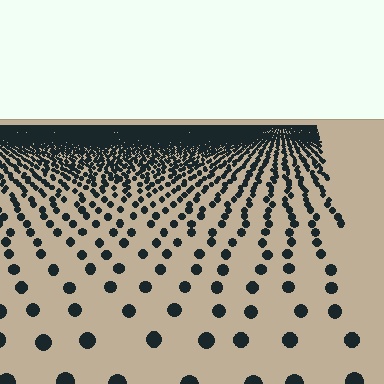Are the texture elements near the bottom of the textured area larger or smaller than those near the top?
Larger. Near the bottom, elements are closer to the viewer and appear at a bigger on-screen size.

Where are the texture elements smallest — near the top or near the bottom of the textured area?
Near the top.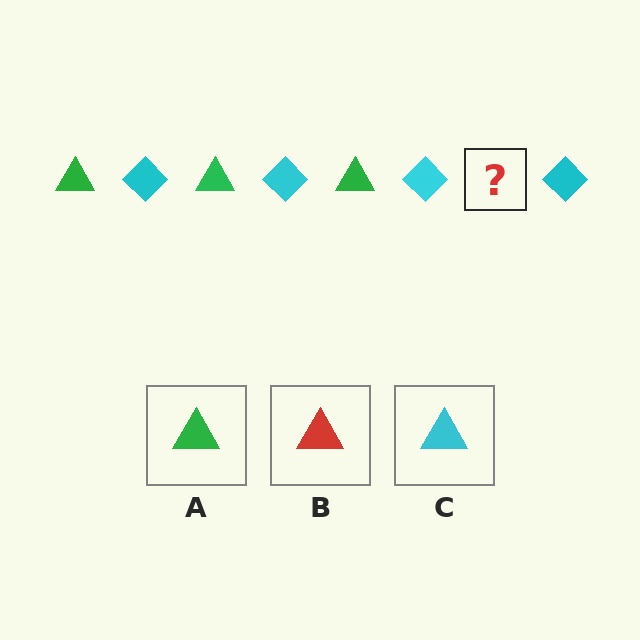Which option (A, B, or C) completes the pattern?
A.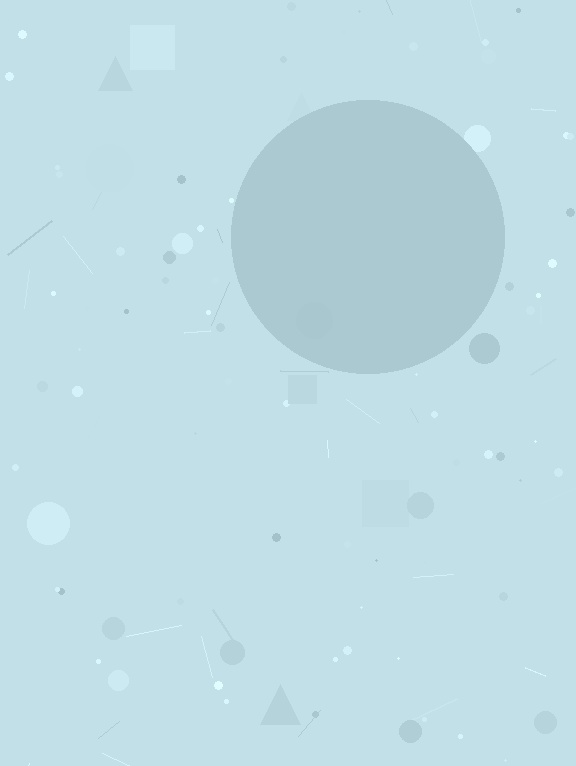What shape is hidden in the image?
A circle is hidden in the image.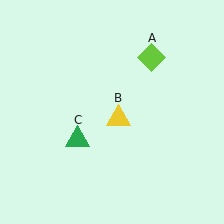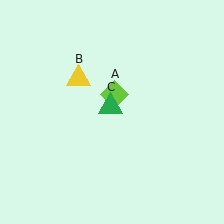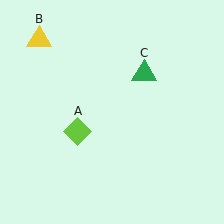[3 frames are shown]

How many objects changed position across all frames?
3 objects changed position: lime diamond (object A), yellow triangle (object B), green triangle (object C).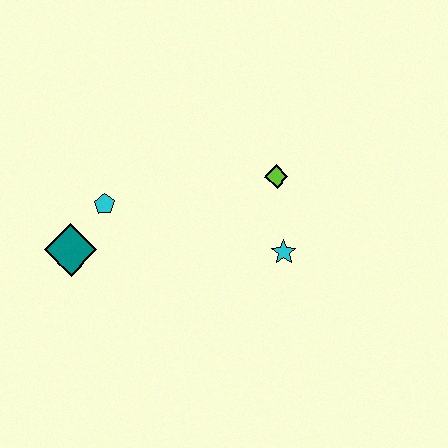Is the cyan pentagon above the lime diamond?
No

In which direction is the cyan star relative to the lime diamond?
The cyan star is below the lime diamond.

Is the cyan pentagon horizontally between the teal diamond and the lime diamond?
Yes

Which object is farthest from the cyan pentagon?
The cyan star is farthest from the cyan pentagon.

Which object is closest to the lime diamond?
The cyan star is closest to the lime diamond.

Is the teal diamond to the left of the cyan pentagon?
Yes